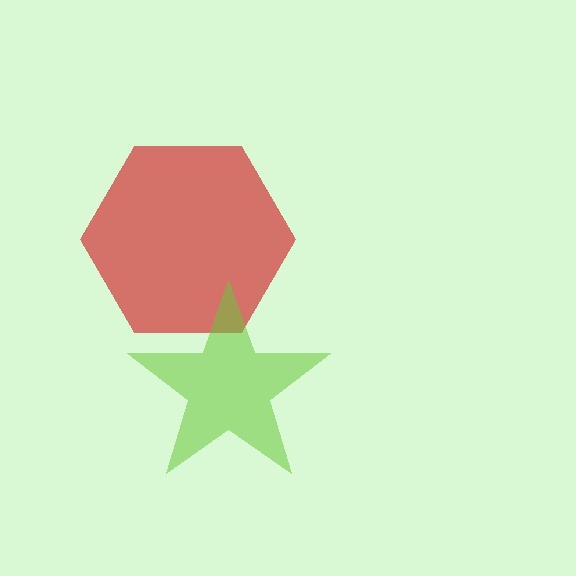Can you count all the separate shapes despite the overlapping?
Yes, there are 2 separate shapes.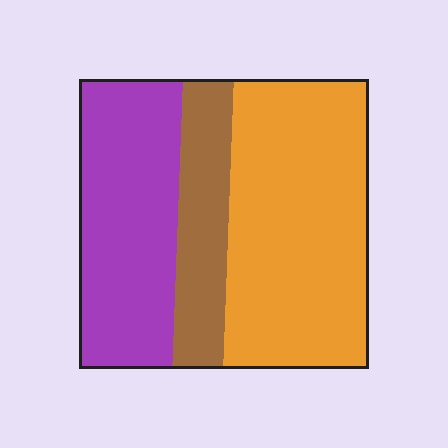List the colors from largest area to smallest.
From largest to smallest: orange, purple, brown.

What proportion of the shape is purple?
Purple covers around 35% of the shape.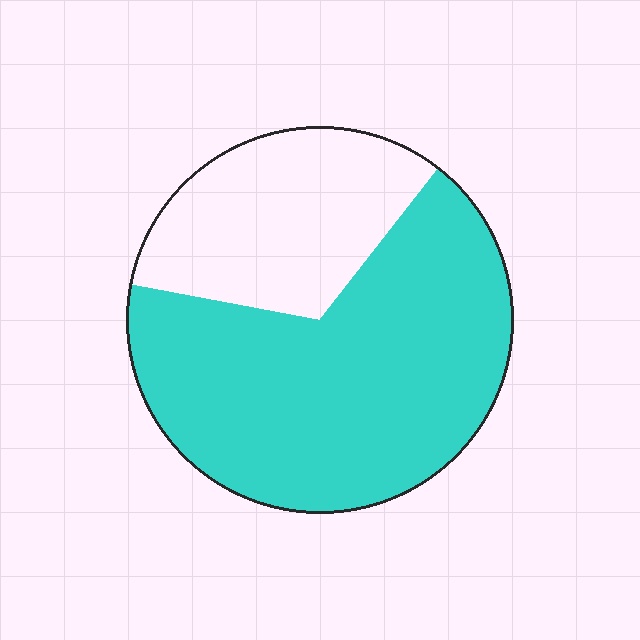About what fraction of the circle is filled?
About two thirds (2/3).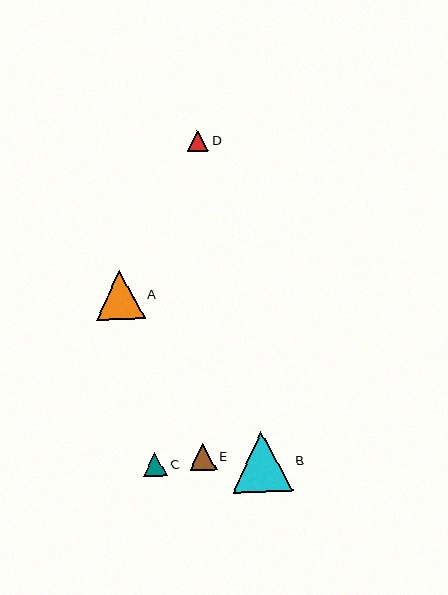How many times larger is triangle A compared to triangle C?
Triangle A is approximately 2.1 times the size of triangle C.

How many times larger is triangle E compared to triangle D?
Triangle E is approximately 1.3 times the size of triangle D.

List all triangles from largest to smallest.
From largest to smallest: B, A, E, C, D.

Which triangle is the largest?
Triangle B is the largest with a size of approximately 61 pixels.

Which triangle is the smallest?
Triangle D is the smallest with a size of approximately 21 pixels.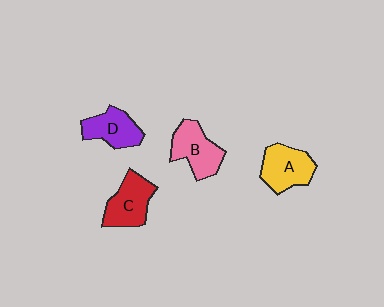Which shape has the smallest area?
Shape D (purple).